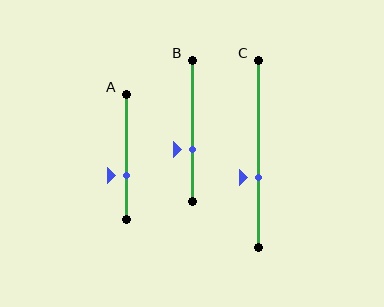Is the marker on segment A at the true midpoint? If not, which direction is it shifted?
No, the marker on segment A is shifted downward by about 14% of the segment length.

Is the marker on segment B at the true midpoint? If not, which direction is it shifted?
No, the marker on segment B is shifted downward by about 13% of the segment length.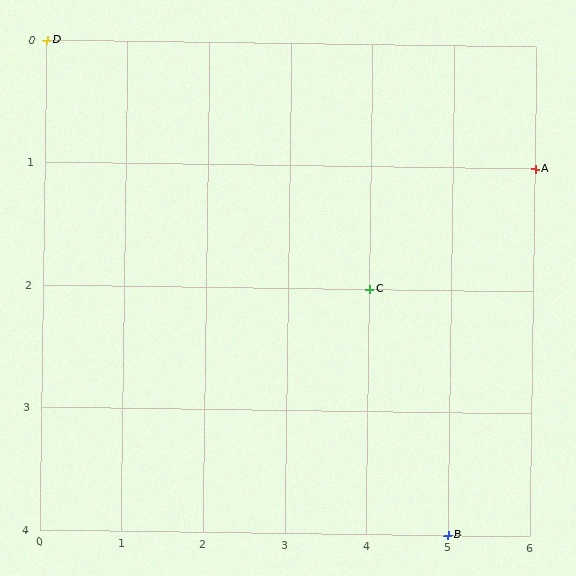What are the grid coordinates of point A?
Point A is at grid coordinates (6, 1).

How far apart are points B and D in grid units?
Points B and D are 5 columns and 4 rows apart (about 6.4 grid units diagonally).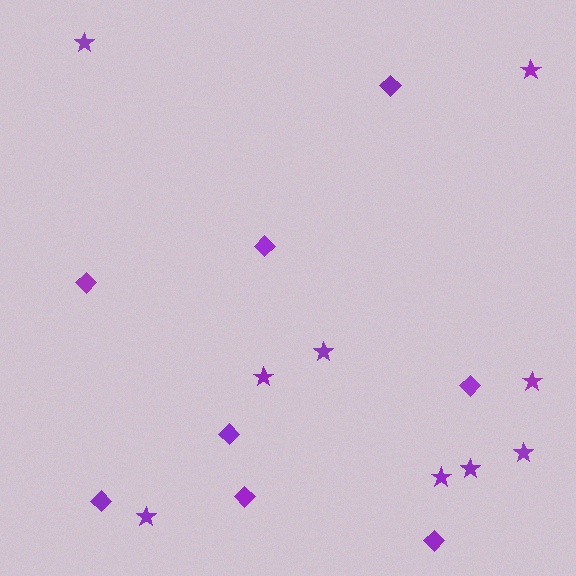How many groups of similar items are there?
There are 2 groups: one group of diamonds (8) and one group of stars (9).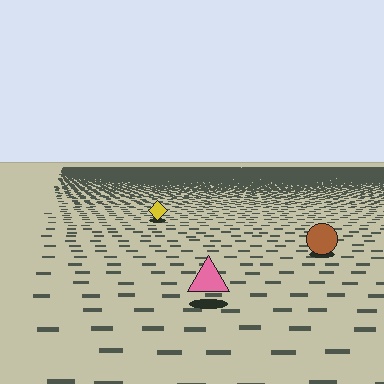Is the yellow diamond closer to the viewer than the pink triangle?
No. The pink triangle is closer — you can tell from the texture gradient: the ground texture is coarser near it.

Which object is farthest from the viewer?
The yellow diamond is farthest from the viewer. It appears smaller and the ground texture around it is denser.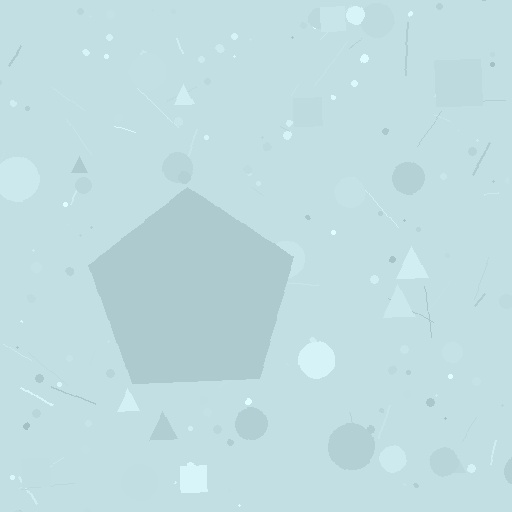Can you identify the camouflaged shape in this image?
The camouflaged shape is a pentagon.